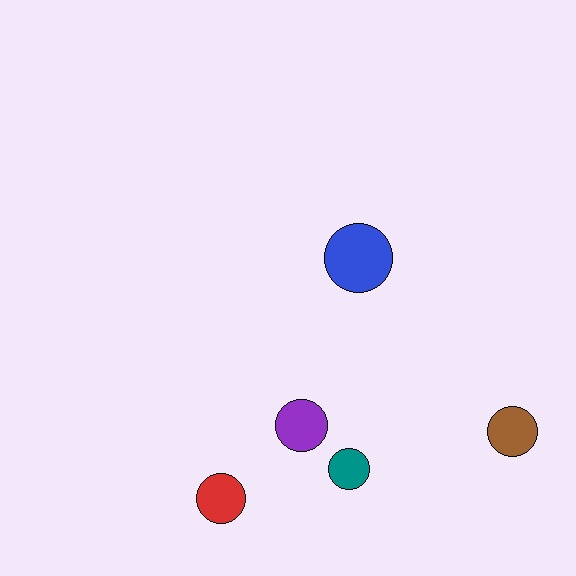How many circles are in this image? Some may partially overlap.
There are 5 circles.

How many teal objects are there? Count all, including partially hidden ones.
There is 1 teal object.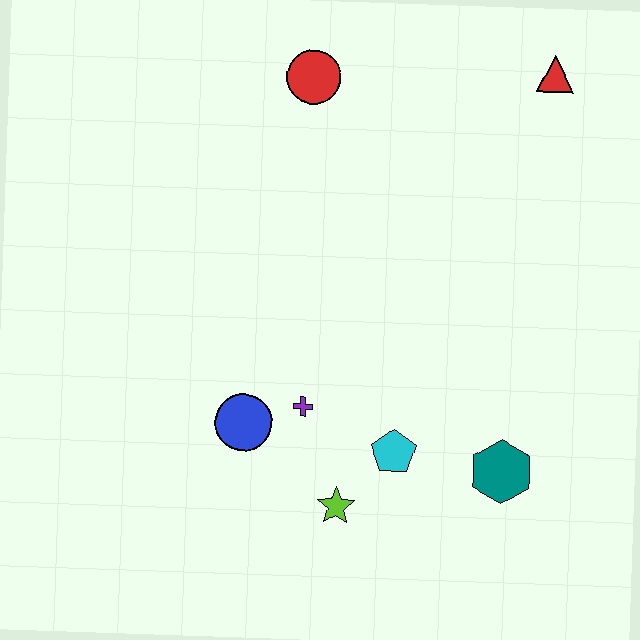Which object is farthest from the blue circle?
The red triangle is farthest from the blue circle.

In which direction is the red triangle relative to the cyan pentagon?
The red triangle is above the cyan pentagon.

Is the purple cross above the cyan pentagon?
Yes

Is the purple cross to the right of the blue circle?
Yes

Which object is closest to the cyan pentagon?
The lime star is closest to the cyan pentagon.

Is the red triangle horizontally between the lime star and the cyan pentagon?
No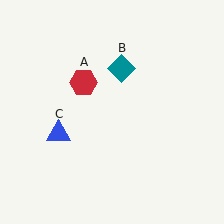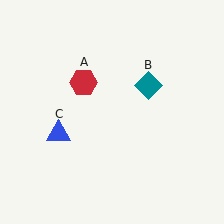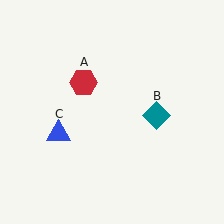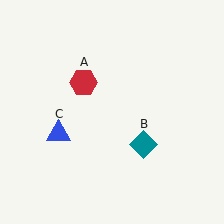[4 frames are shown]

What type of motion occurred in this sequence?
The teal diamond (object B) rotated clockwise around the center of the scene.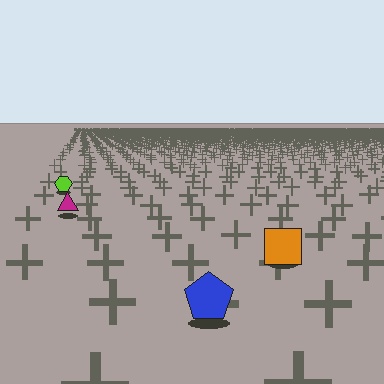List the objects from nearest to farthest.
From nearest to farthest: the blue pentagon, the orange square, the magenta triangle, the lime hexagon.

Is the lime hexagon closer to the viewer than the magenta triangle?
No. The magenta triangle is closer — you can tell from the texture gradient: the ground texture is coarser near it.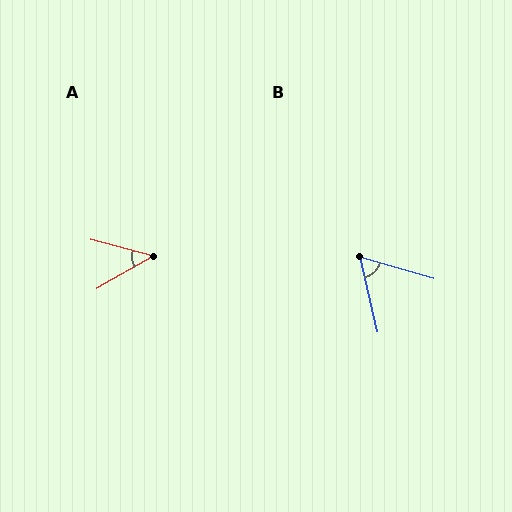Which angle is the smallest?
A, at approximately 45 degrees.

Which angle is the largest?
B, at approximately 61 degrees.